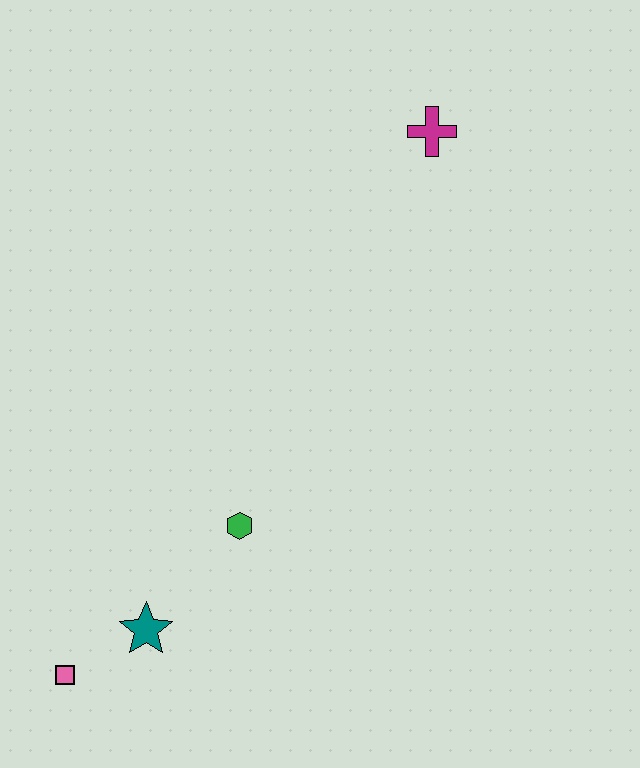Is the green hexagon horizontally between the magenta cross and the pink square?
Yes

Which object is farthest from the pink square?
The magenta cross is farthest from the pink square.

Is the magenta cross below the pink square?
No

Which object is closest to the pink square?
The teal star is closest to the pink square.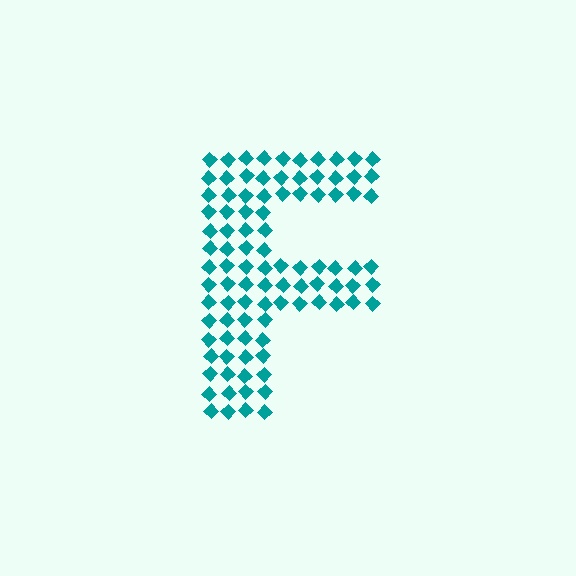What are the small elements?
The small elements are diamonds.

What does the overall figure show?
The overall figure shows the letter F.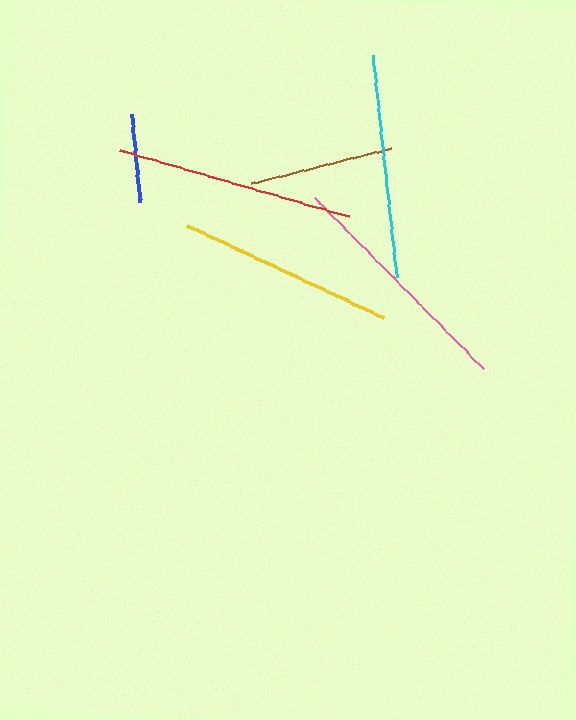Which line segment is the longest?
The pink line is the longest at approximately 240 pixels.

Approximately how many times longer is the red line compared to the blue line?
The red line is approximately 2.7 times the length of the blue line.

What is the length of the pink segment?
The pink segment is approximately 240 pixels long.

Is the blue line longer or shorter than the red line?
The red line is longer than the blue line.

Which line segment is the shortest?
The blue line is the shortest at approximately 89 pixels.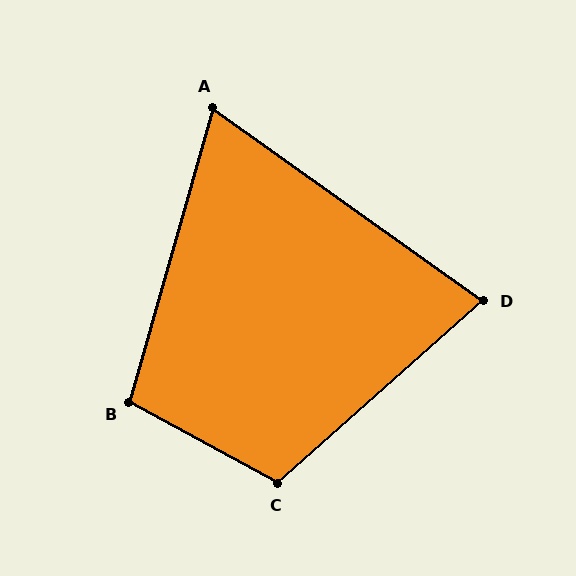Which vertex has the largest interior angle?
C, at approximately 110 degrees.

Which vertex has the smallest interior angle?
A, at approximately 70 degrees.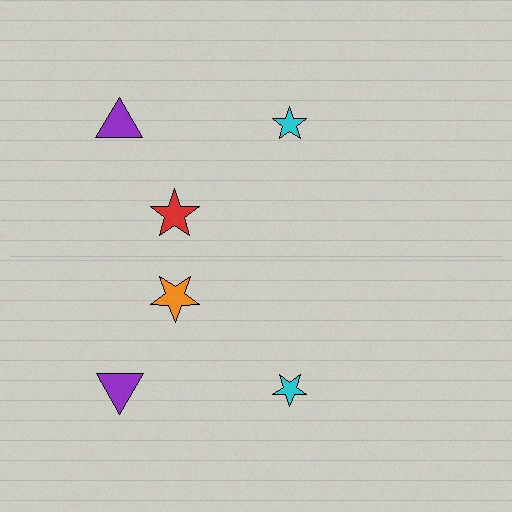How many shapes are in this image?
There are 6 shapes in this image.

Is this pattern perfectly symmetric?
No, the pattern is not perfectly symmetric. The orange star on the bottom side breaks the symmetry — its mirror counterpart is red.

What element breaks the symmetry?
The orange star on the bottom side breaks the symmetry — its mirror counterpart is red.